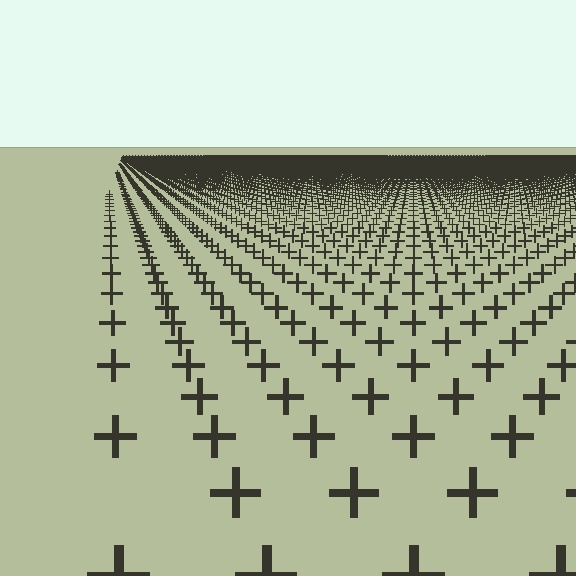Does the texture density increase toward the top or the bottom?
Density increases toward the top.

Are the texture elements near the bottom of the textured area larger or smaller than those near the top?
Larger. Near the bottom, elements are closer to the viewer and appear at a bigger on-screen size.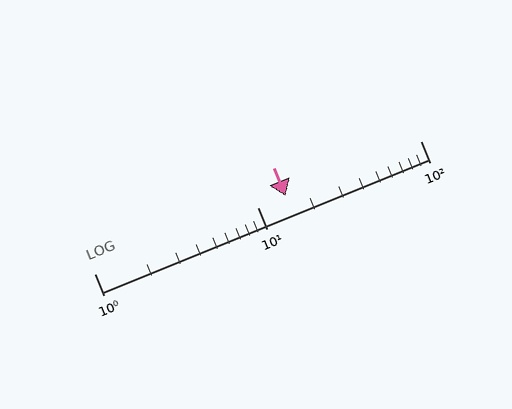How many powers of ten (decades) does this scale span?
The scale spans 2 decades, from 1 to 100.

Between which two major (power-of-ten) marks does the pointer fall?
The pointer is between 10 and 100.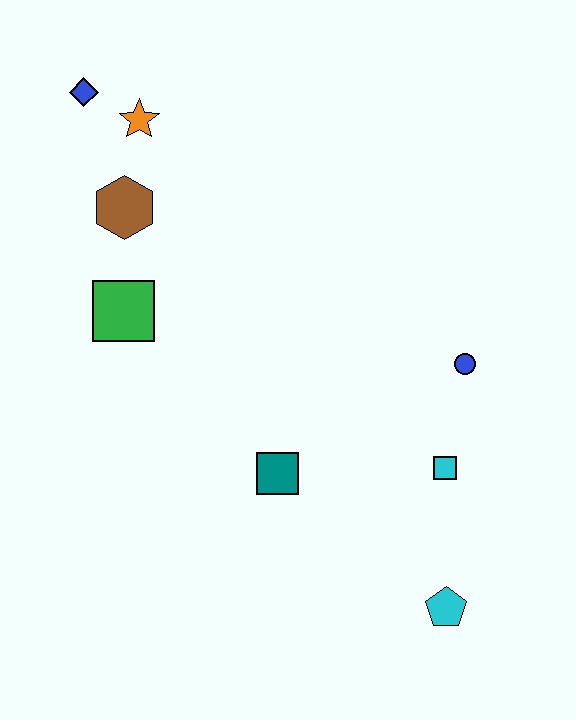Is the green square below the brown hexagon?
Yes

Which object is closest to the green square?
The brown hexagon is closest to the green square.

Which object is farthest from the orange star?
The cyan pentagon is farthest from the orange star.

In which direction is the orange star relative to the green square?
The orange star is above the green square.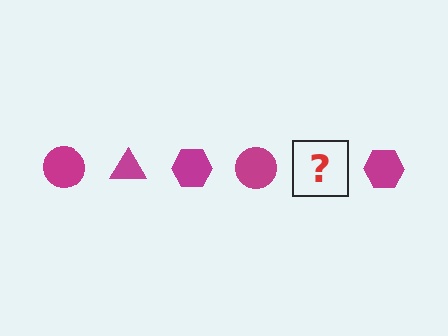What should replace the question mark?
The question mark should be replaced with a magenta triangle.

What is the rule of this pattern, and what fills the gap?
The rule is that the pattern cycles through circle, triangle, hexagon shapes in magenta. The gap should be filled with a magenta triangle.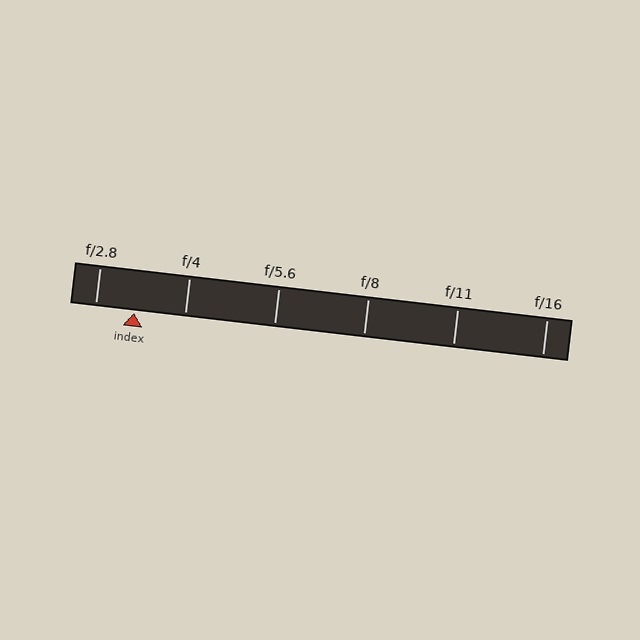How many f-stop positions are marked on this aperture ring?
There are 6 f-stop positions marked.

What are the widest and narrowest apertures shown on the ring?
The widest aperture shown is f/2.8 and the narrowest is f/16.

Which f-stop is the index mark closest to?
The index mark is closest to f/2.8.